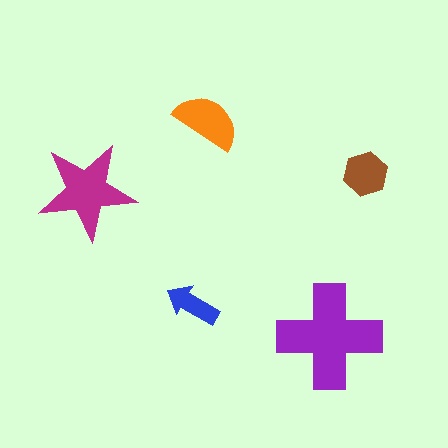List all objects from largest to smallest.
The purple cross, the magenta star, the orange semicircle, the brown hexagon, the blue arrow.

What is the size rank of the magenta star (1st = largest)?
2nd.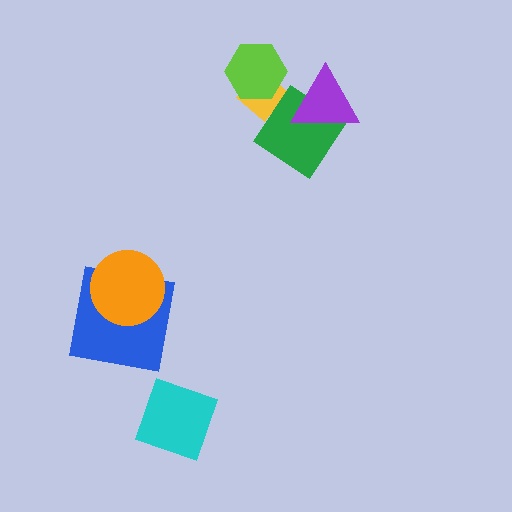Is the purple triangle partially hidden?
No, no other shape covers it.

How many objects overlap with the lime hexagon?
1 object overlaps with the lime hexagon.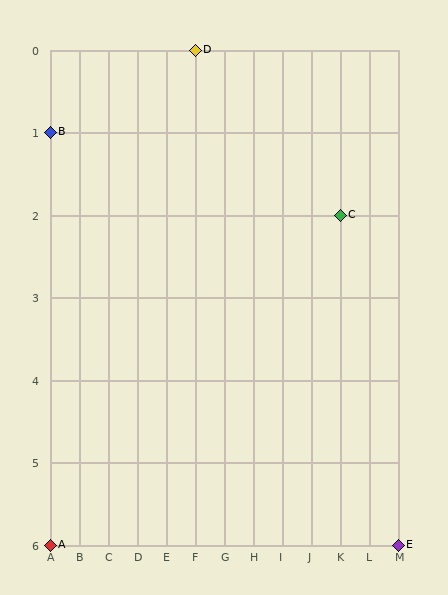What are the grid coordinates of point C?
Point C is at grid coordinates (K, 2).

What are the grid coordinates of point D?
Point D is at grid coordinates (F, 0).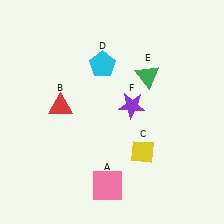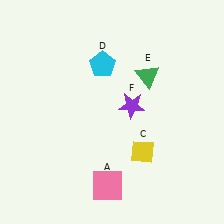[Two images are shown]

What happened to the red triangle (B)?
The red triangle (B) was removed in Image 2. It was in the top-left area of Image 1.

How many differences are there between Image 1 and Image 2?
There is 1 difference between the two images.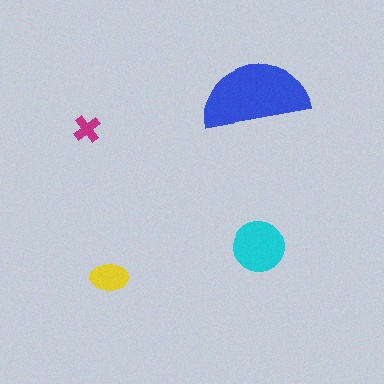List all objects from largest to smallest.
The blue semicircle, the cyan circle, the yellow ellipse, the magenta cross.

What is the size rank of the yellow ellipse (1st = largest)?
3rd.